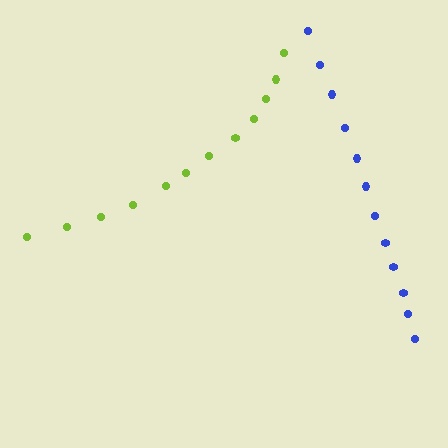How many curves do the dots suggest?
There are 2 distinct paths.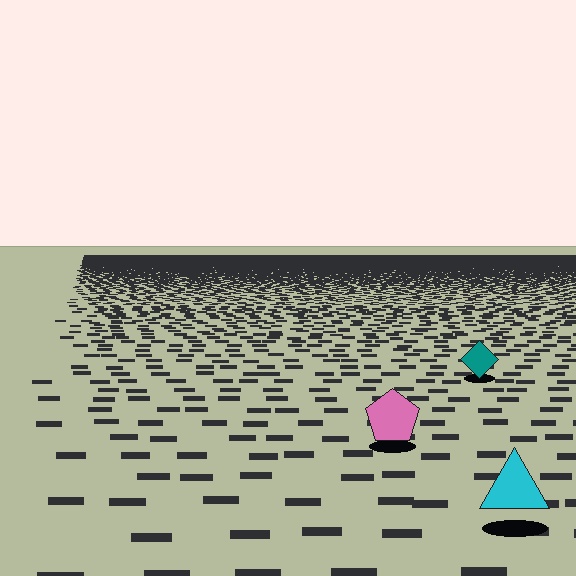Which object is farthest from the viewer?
The teal diamond is farthest from the viewer. It appears smaller and the ground texture around it is denser.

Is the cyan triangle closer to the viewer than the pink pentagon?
Yes. The cyan triangle is closer — you can tell from the texture gradient: the ground texture is coarser near it.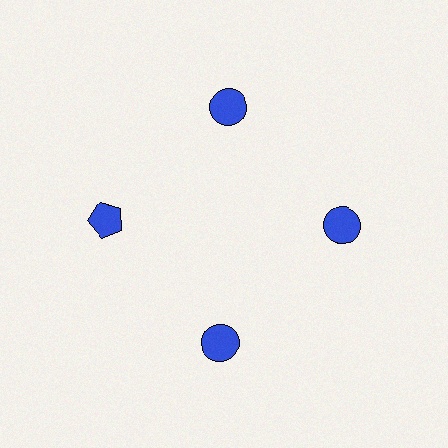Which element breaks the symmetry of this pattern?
The blue pentagon at roughly the 9 o'clock position breaks the symmetry. All other shapes are blue circles.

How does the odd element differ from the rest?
It has a different shape: pentagon instead of circle.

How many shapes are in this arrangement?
There are 4 shapes arranged in a ring pattern.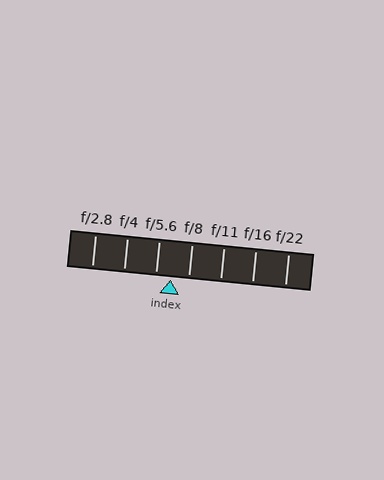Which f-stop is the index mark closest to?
The index mark is closest to f/5.6.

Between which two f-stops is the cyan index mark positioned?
The index mark is between f/5.6 and f/8.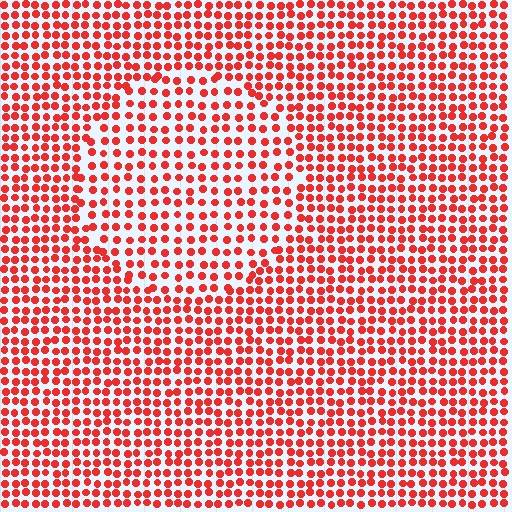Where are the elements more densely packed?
The elements are more densely packed outside the circle boundary.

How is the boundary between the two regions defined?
The boundary is defined by a change in element density (approximately 1.5x ratio). All elements are the same color, size, and shape.